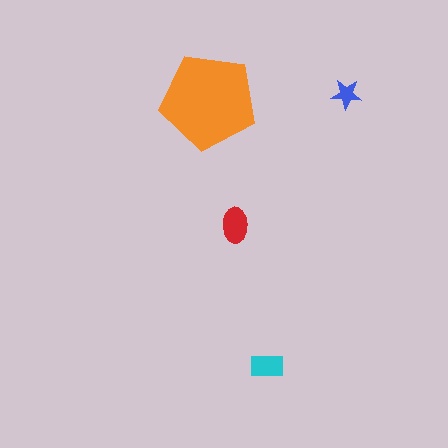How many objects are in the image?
There are 4 objects in the image.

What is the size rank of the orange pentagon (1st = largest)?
1st.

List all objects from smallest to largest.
The blue star, the cyan rectangle, the red ellipse, the orange pentagon.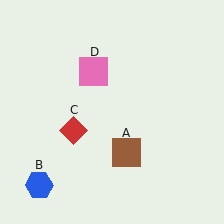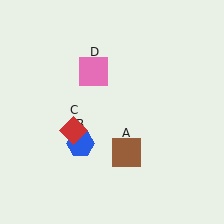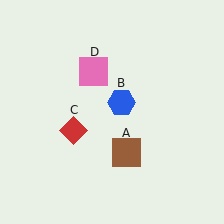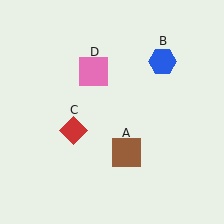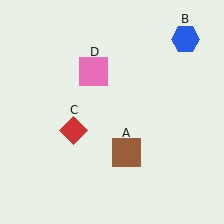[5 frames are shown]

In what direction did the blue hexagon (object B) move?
The blue hexagon (object B) moved up and to the right.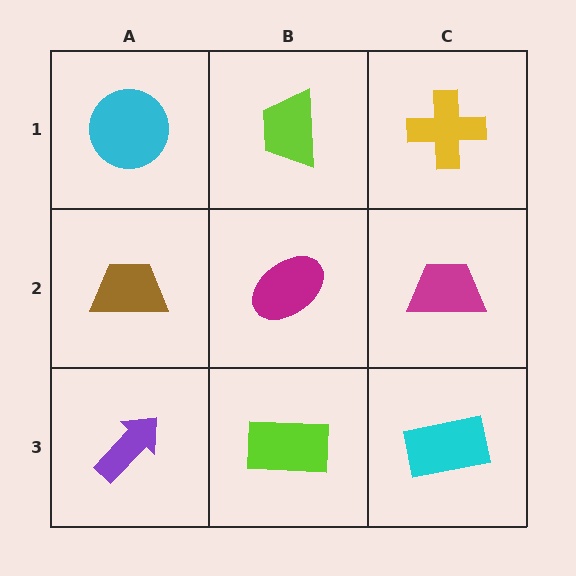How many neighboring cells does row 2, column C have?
3.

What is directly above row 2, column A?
A cyan circle.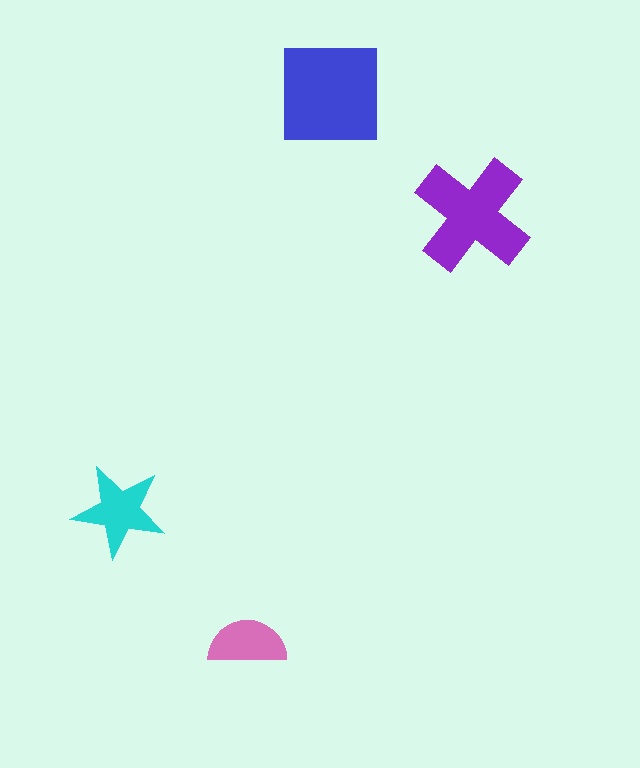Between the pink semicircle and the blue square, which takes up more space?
The blue square.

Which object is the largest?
The blue square.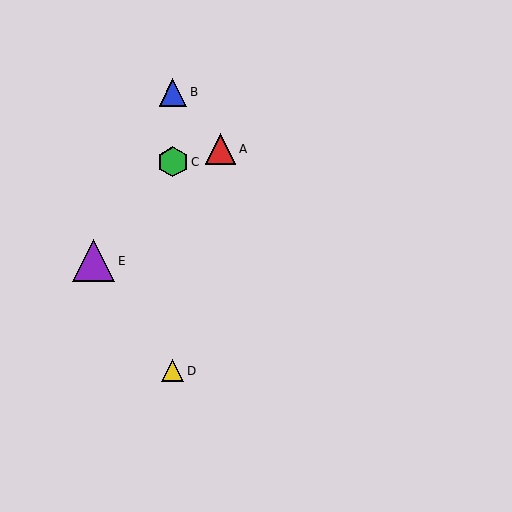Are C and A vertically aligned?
No, C is at x≈173 and A is at x≈221.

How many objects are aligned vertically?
3 objects (B, C, D) are aligned vertically.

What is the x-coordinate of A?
Object A is at x≈221.